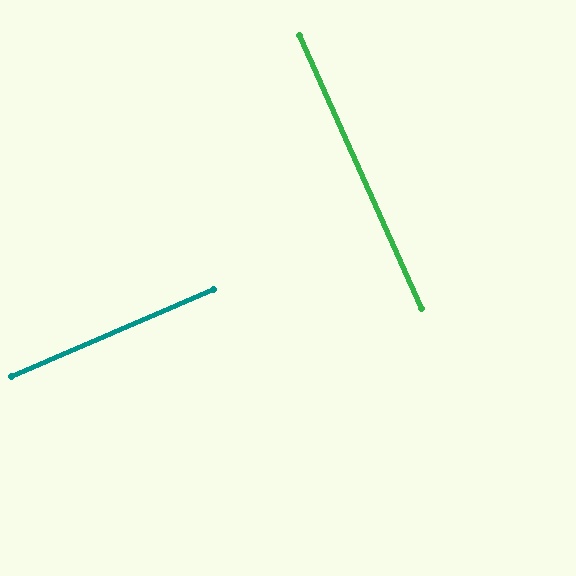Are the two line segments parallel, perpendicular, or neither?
Perpendicular — they meet at approximately 89°.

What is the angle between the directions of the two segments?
Approximately 89 degrees.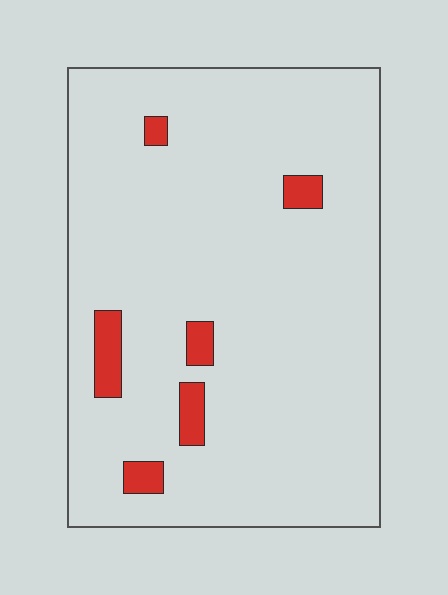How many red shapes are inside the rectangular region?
6.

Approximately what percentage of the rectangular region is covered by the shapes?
Approximately 5%.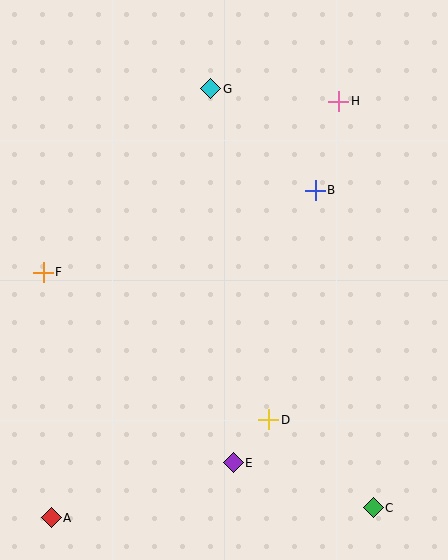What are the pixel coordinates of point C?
Point C is at (373, 508).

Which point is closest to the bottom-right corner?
Point C is closest to the bottom-right corner.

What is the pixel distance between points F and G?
The distance between F and G is 249 pixels.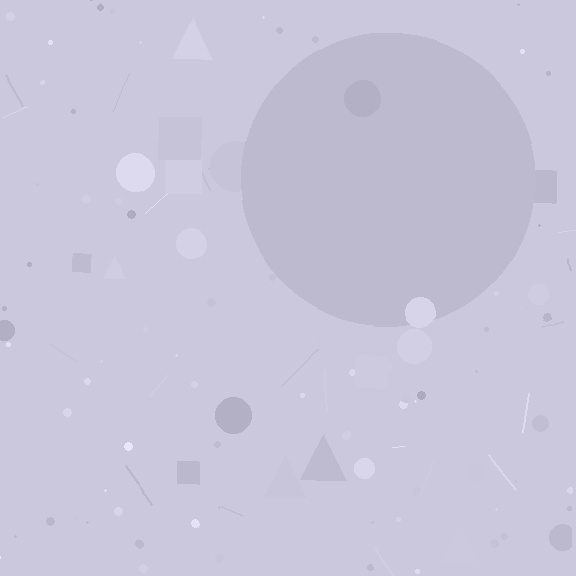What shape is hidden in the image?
A circle is hidden in the image.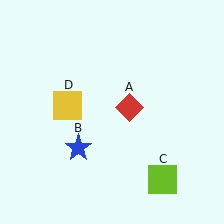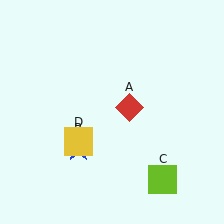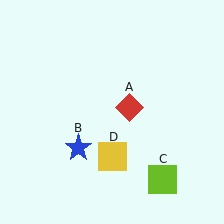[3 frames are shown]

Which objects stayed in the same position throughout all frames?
Red diamond (object A) and blue star (object B) and lime square (object C) remained stationary.